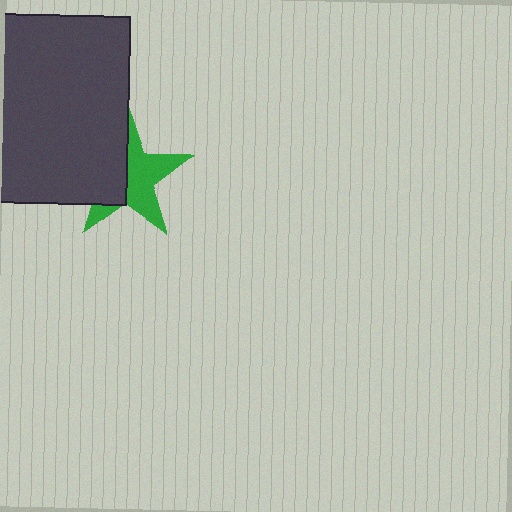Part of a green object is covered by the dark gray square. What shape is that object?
It is a star.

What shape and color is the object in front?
The object in front is a dark gray square.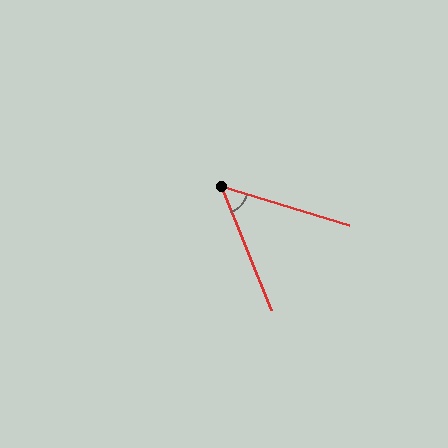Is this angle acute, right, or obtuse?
It is acute.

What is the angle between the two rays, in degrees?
Approximately 51 degrees.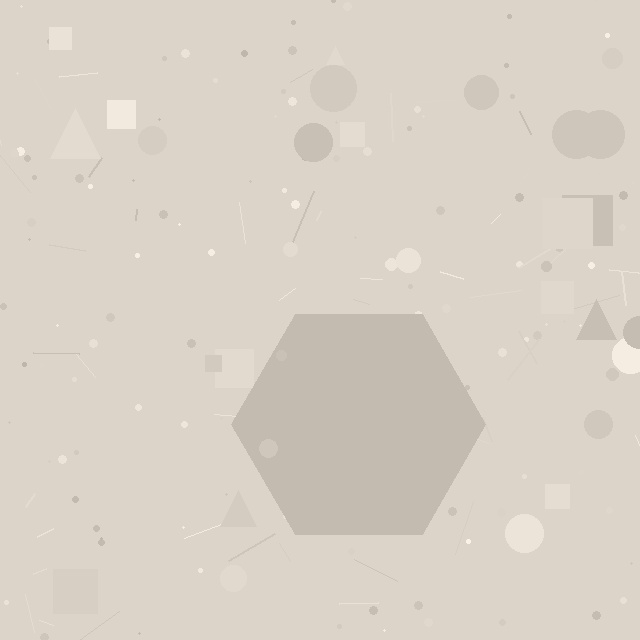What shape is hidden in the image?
A hexagon is hidden in the image.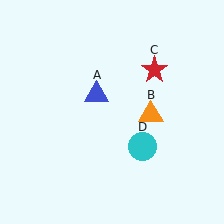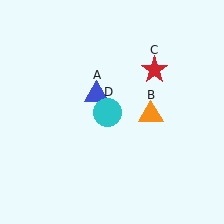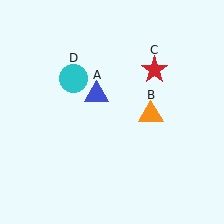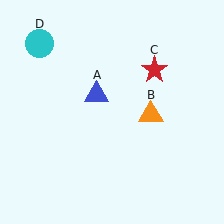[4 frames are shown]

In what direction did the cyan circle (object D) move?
The cyan circle (object D) moved up and to the left.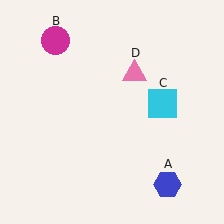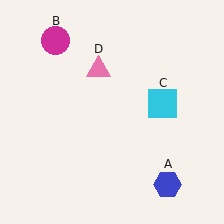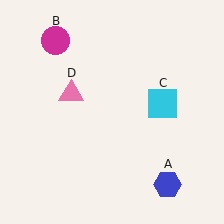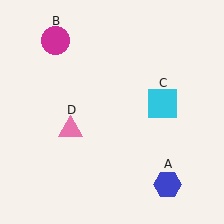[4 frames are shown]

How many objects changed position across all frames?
1 object changed position: pink triangle (object D).